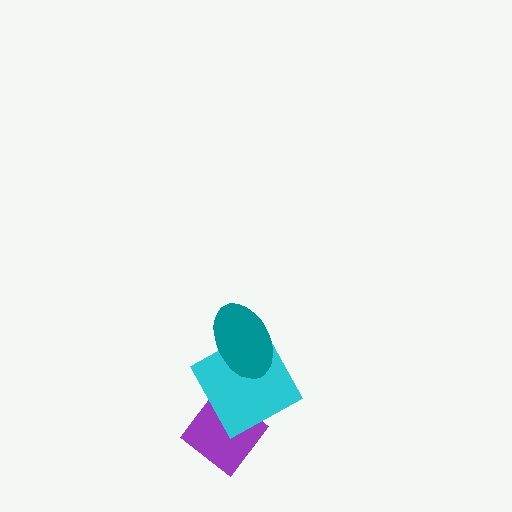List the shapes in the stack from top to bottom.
From top to bottom: the teal ellipse, the cyan square, the purple diamond.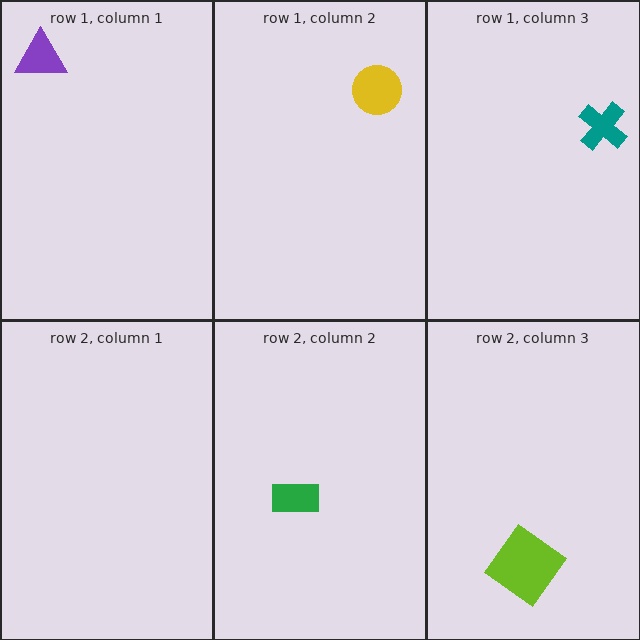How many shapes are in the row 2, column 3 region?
1.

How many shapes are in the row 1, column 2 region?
1.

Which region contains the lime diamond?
The row 2, column 3 region.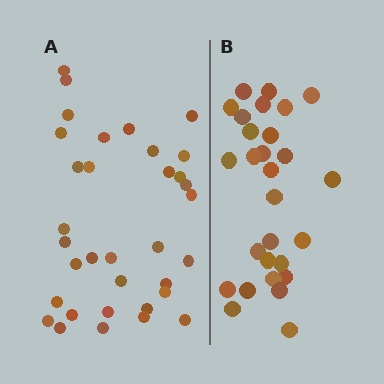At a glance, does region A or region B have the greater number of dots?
Region A (the left region) has more dots.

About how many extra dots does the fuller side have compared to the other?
Region A has about 6 more dots than region B.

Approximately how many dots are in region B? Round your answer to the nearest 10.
About 30 dots. (The exact count is 28, which rounds to 30.)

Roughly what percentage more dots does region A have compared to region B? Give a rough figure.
About 20% more.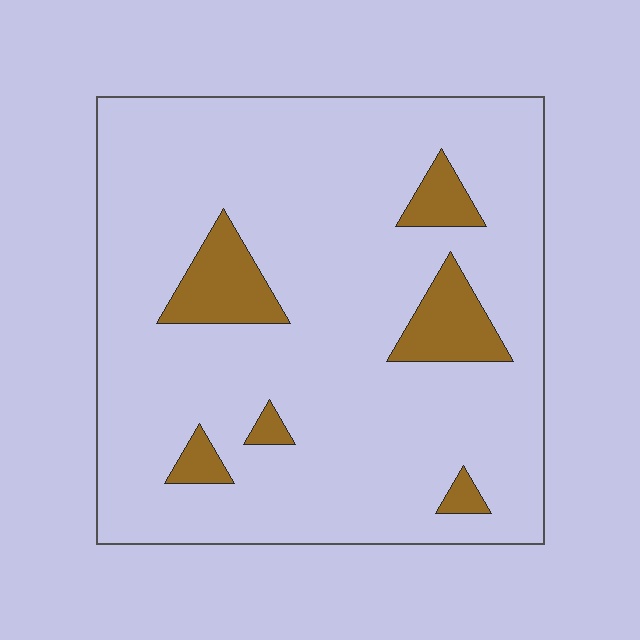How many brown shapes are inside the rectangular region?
6.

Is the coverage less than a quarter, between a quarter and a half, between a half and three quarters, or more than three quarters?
Less than a quarter.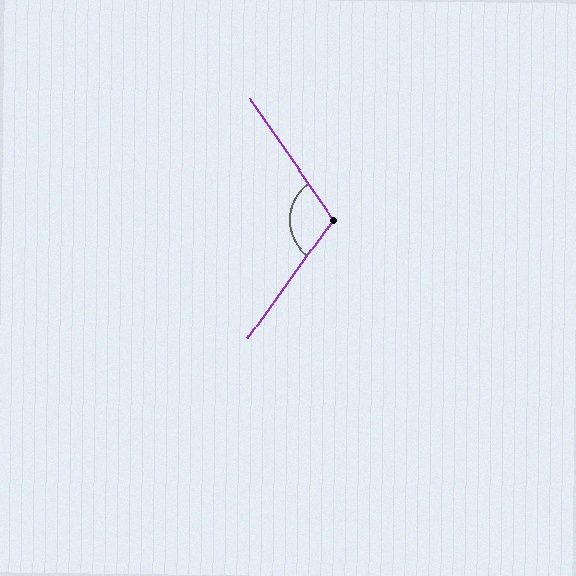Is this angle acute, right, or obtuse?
It is obtuse.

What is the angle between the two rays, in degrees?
Approximately 110 degrees.